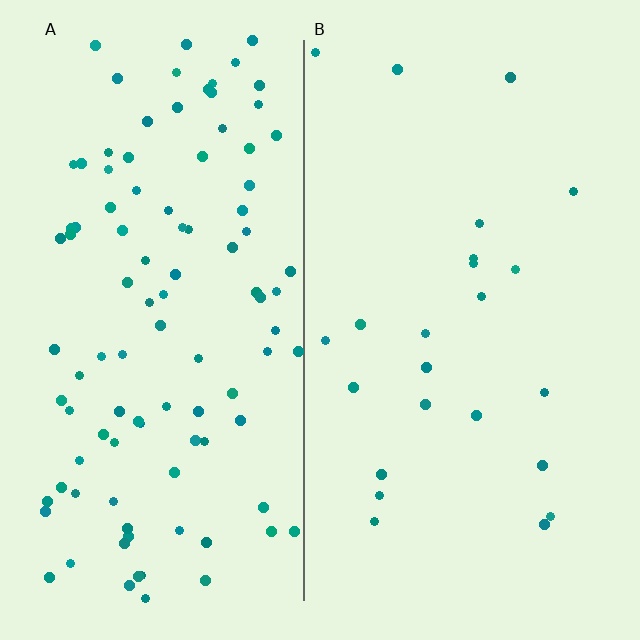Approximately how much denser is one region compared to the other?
Approximately 4.4× — region A over region B.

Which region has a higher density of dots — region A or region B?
A (the left).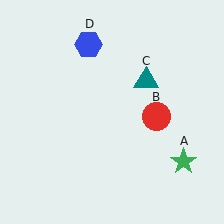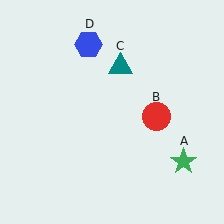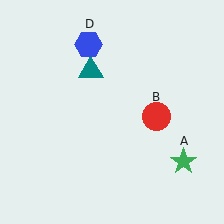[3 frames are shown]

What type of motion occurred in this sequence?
The teal triangle (object C) rotated counterclockwise around the center of the scene.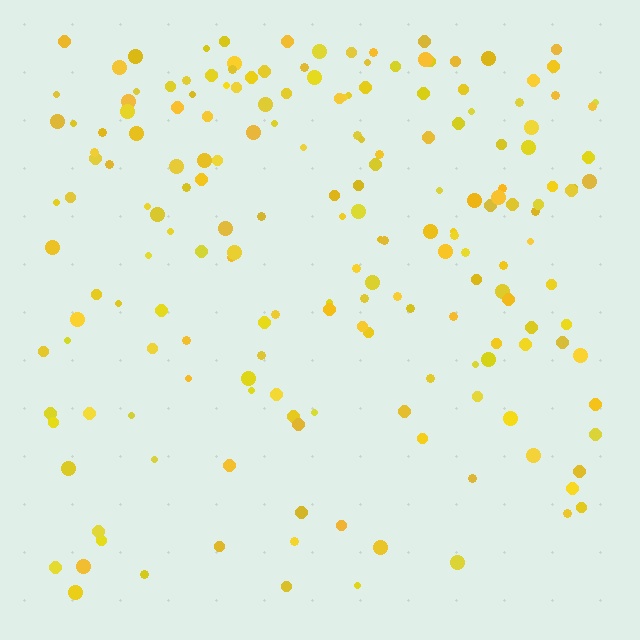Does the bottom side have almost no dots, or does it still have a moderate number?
Still a moderate number, just noticeably fewer than the top.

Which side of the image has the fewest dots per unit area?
The bottom.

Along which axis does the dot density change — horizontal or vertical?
Vertical.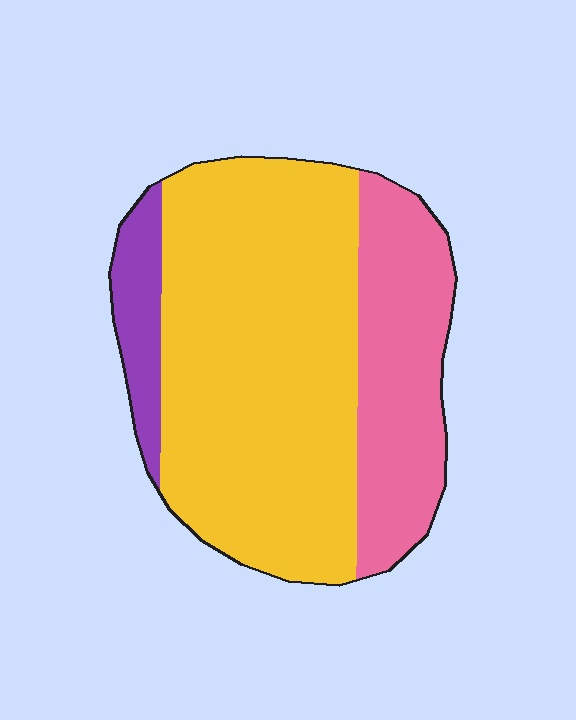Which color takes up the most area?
Yellow, at roughly 65%.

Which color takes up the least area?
Purple, at roughly 10%.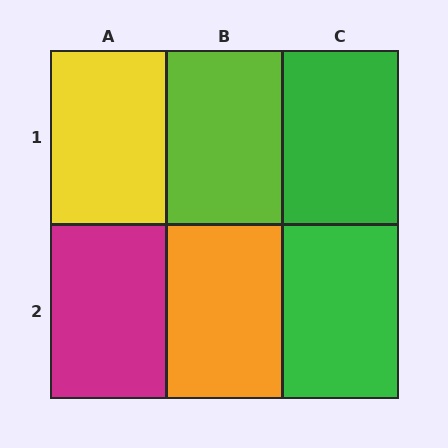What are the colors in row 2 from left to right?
Magenta, orange, green.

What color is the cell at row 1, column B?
Lime.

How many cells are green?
2 cells are green.